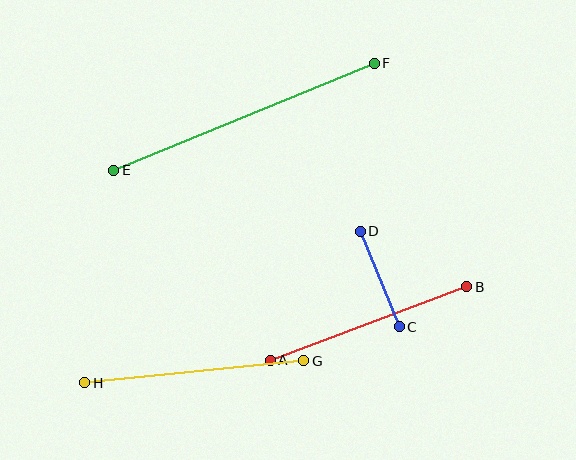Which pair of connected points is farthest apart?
Points E and F are farthest apart.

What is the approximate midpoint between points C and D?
The midpoint is at approximately (380, 279) pixels.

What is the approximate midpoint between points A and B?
The midpoint is at approximately (369, 324) pixels.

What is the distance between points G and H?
The distance is approximately 220 pixels.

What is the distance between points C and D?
The distance is approximately 103 pixels.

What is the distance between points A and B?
The distance is approximately 210 pixels.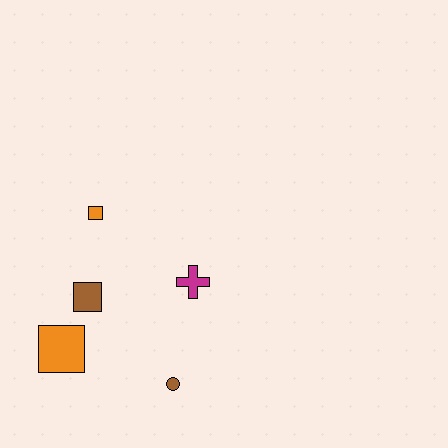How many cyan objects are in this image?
There are no cyan objects.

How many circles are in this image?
There is 1 circle.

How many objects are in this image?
There are 5 objects.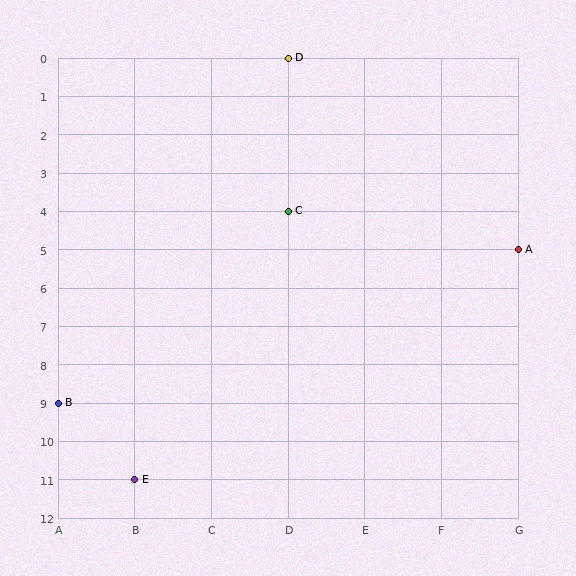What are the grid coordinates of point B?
Point B is at grid coordinates (A, 9).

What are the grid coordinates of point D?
Point D is at grid coordinates (D, 0).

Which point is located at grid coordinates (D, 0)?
Point D is at (D, 0).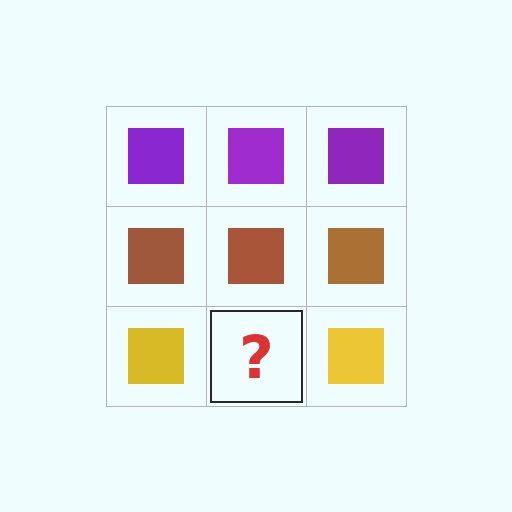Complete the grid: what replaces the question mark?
The question mark should be replaced with a yellow square.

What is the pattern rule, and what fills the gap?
The rule is that each row has a consistent color. The gap should be filled with a yellow square.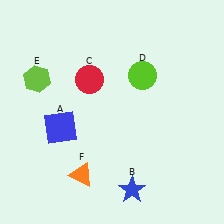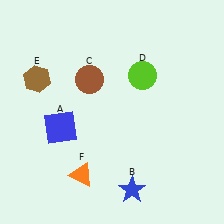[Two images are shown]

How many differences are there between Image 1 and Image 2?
There are 2 differences between the two images.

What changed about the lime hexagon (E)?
In Image 1, E is lime. In Image 2, it changed to brown.